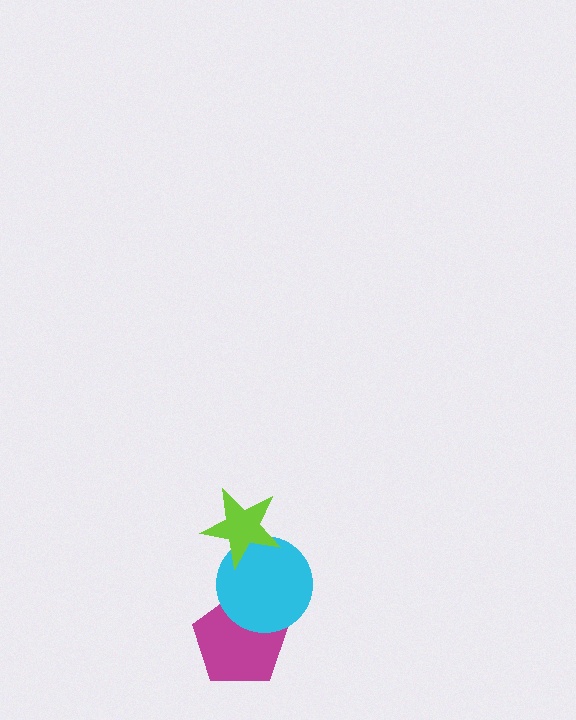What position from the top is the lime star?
The lime star is 1st from the top.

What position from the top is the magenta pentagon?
The magenta pentagon is 3rd from the top.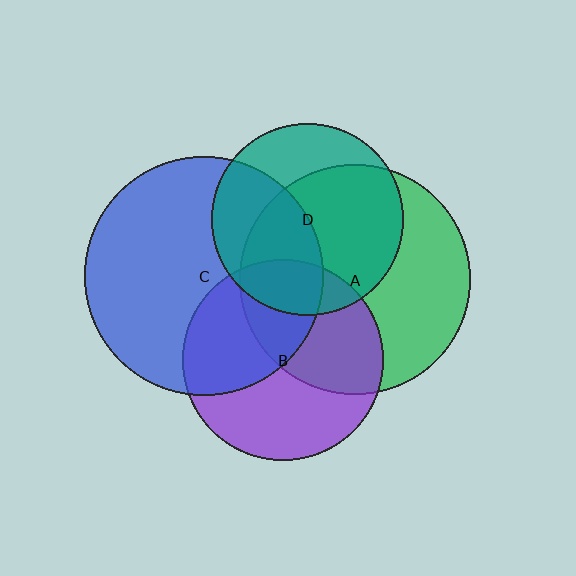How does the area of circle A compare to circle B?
Approximately 1.3 times.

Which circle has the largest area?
Circle C (blue).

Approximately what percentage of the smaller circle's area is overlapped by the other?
Approximately 45%.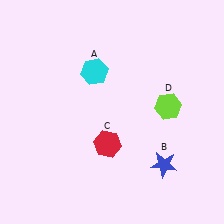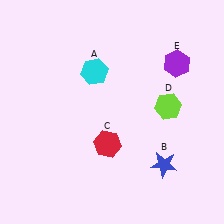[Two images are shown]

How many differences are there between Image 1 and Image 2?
There is 1 difference between the two images.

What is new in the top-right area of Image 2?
A purple hexagon (E) was added in the top-right area of Image 2.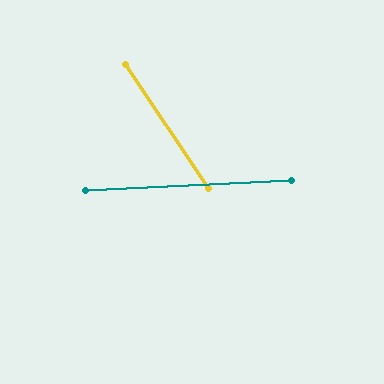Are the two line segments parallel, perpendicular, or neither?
Neither parallel nor perpendicular — they differ by about 59°.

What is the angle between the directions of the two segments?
Approximately 59 degrees.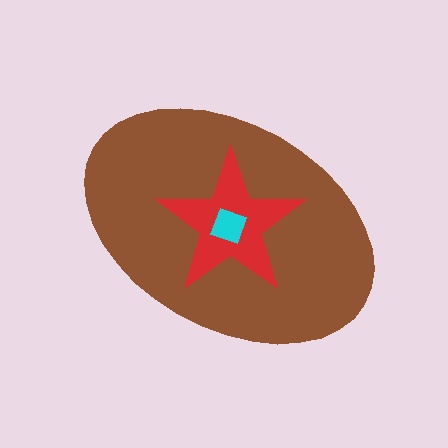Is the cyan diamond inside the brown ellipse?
Yes.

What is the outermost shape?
The brown ellipse.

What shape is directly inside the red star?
The cyan diamond.